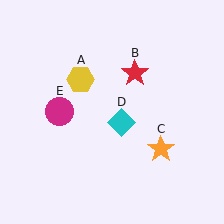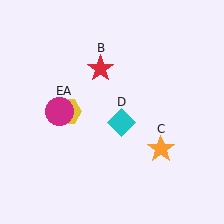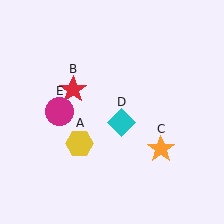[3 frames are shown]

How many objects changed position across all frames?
2 objects changed position: yellow hexagon (object A), red star (object B).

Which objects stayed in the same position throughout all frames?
Orange star (object C) and cyan diamond (object D) and magenta circle (object E) remained stationary.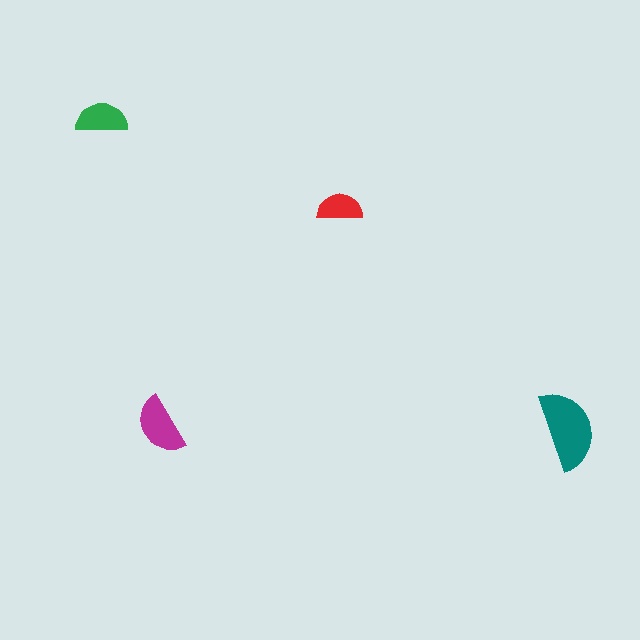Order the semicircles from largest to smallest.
the teal one, the magenta one, the green one, the red one.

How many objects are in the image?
There are 4 objects in the image.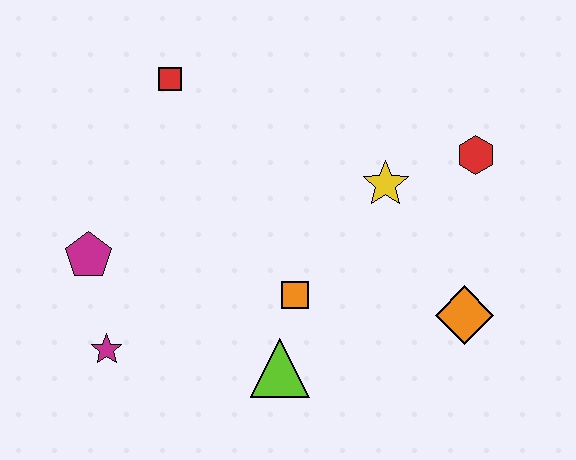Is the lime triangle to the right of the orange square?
No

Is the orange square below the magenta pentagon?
Yes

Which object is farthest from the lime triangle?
The red square is farthest from the lime triangle.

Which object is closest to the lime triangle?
The orange square is closest to the lime triangle.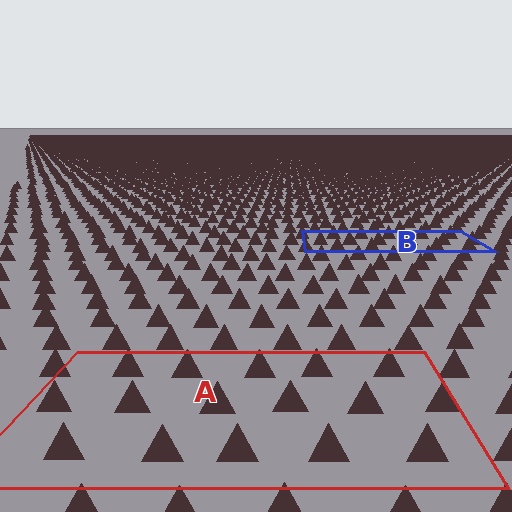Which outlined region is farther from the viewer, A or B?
Region B is farther from the viewer — the texture elements inside it appear smaller and more densely packed.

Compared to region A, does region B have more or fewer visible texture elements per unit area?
Region B has more texture elements per unit area — they are packed more densely because it is farther away.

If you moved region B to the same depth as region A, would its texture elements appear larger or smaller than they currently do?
They would appear larger. At a closer depth, the same texture elements are projected at a bigger on-screen size.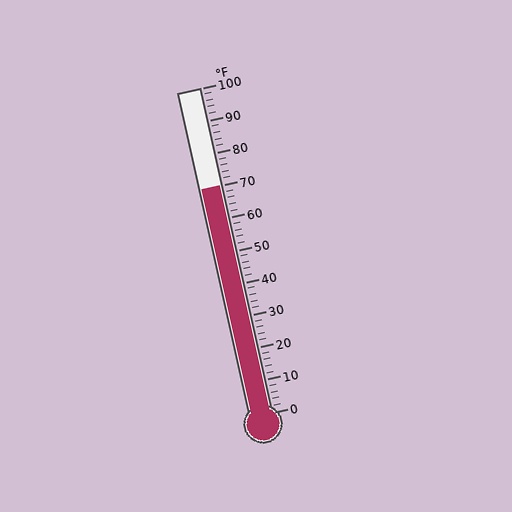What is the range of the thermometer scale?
The thermometer scale ranges from 0°F to 100°F.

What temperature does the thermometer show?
The thermometer shows approximately 70°F.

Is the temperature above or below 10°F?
The temperature is above 10°F.